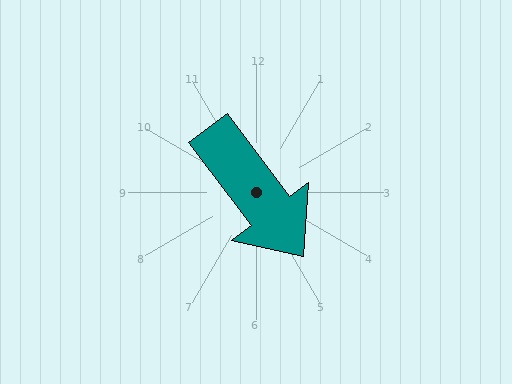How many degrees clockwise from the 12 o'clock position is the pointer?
Approximately 143 degrees.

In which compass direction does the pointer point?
Southeast.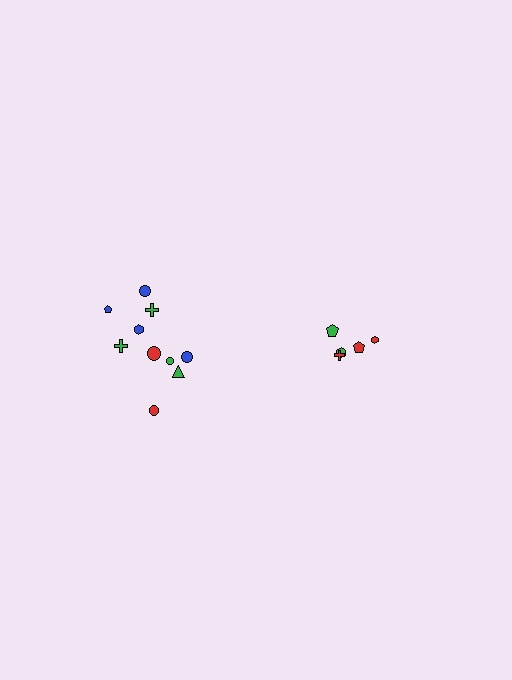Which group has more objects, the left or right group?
The left group.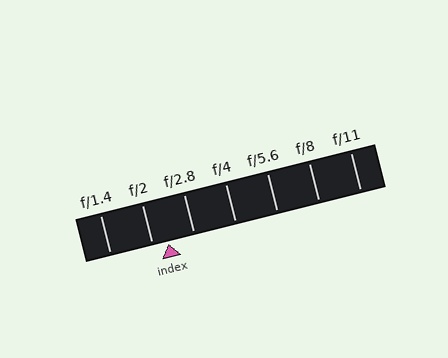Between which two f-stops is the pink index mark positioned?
The index mark is between f/2 and f/2.8.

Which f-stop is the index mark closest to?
The index mark is closest to f/2.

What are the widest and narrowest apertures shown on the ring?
The widest aperture shown is f/1.4 and the narrowest is f/11.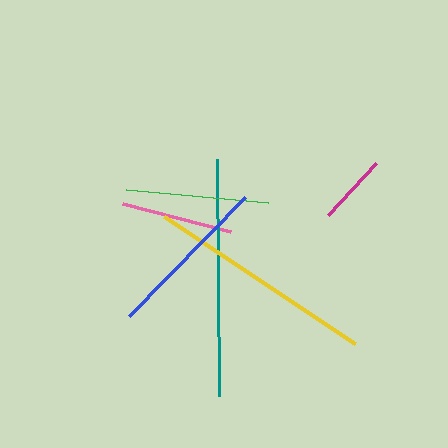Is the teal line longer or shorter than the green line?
The teal line is longer than the green line.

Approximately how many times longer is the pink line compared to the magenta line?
The pink line is approximately 1.6 times the length of the magenta line.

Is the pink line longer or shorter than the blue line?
The blue line is longer than the pink line.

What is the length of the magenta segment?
The magenta segment is approximately 71 pixels long.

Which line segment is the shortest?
The magenta line is the shortest at approximately 71 pixels.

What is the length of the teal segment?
The teal segment is approximately 237 pixels long.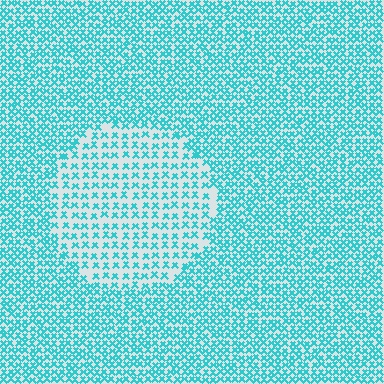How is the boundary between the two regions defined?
The boundary is defined by a change in element density (approximately 1.9x ratio). All elements are the same color, size, and shape.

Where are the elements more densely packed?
The elements are more densely packed outside the circle boundary.